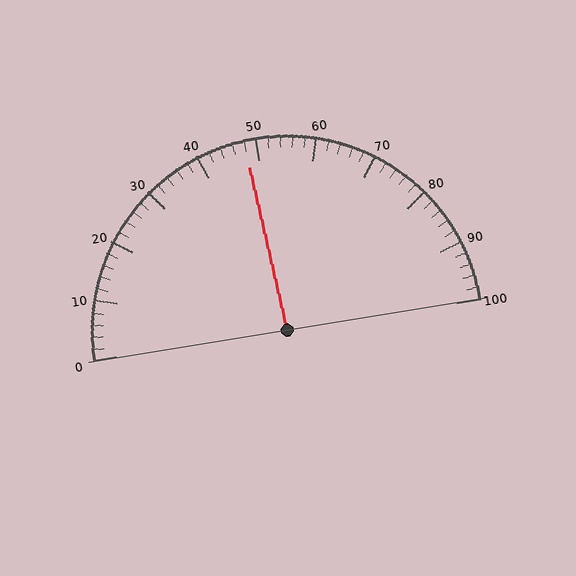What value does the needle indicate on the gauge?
The needle indicates approximately 48.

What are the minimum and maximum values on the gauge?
The gauge ranges from 0 to 100.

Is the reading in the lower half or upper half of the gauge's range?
The reading is in the lower half of the range (0 to 100).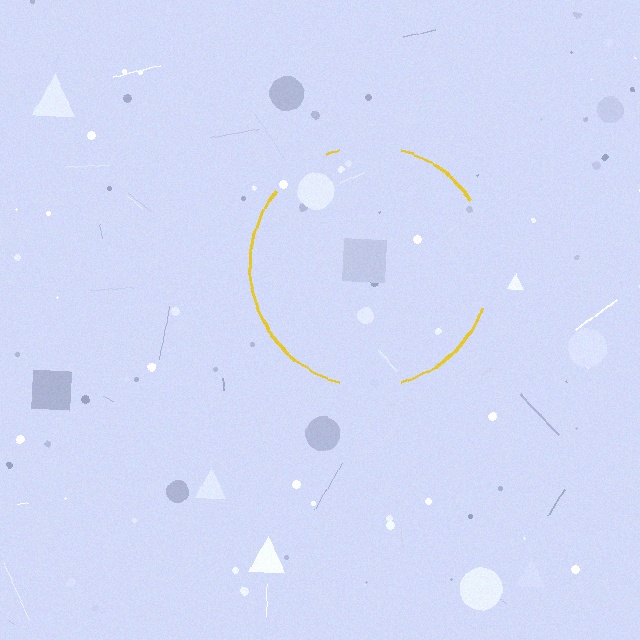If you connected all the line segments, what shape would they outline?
They would outline a circle.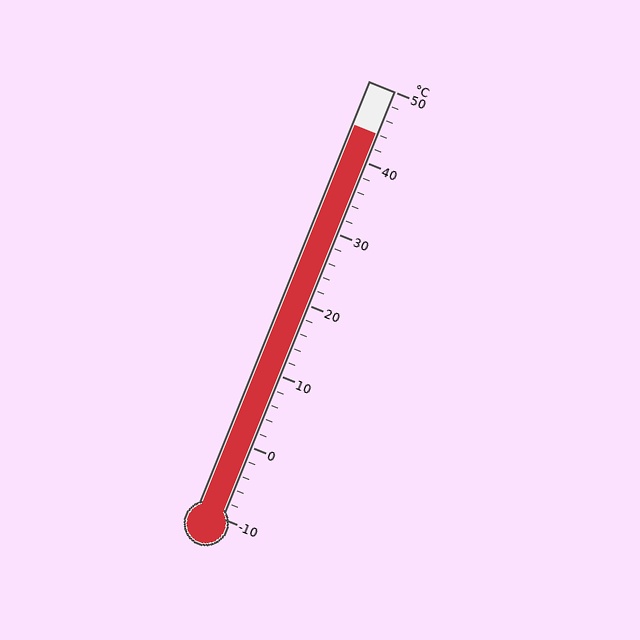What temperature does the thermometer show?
The thermometer shows approximately 44°C.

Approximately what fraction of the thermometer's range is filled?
The thermometer is filled to approximately 90% of its range.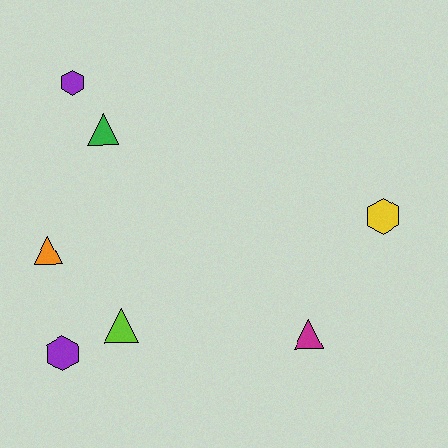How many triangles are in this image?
There are 4 triangles.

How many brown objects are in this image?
There are no brown objects.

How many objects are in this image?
There are 7 objects.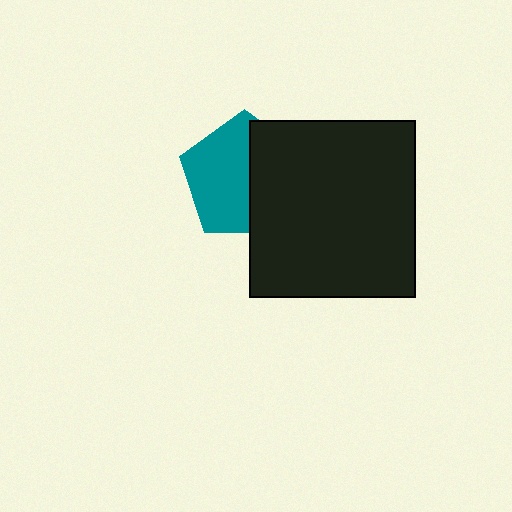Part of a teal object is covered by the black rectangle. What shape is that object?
It is a pentagon.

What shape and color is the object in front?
The object in front is a black rectangle.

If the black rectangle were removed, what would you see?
You would see the complete teal pentagon.